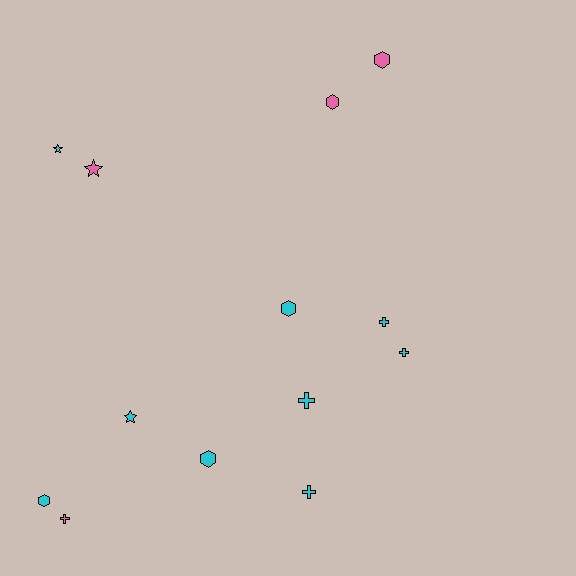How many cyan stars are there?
There are 2 cyan stars.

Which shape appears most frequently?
Hexagon, with 5 objects.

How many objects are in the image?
There are 13 objects.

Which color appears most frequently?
Cyan, with 9 objects.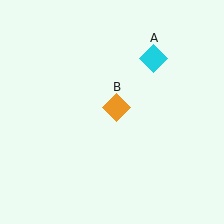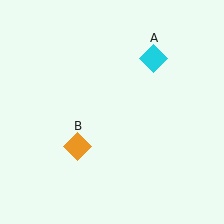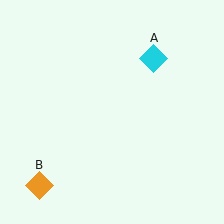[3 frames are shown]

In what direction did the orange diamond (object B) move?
The orange diamond (object B) moved down and to the left.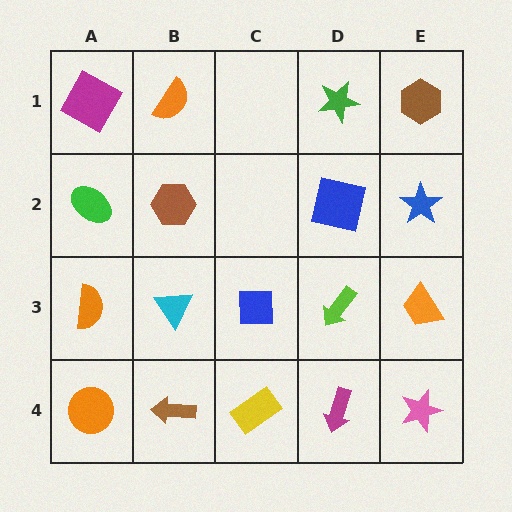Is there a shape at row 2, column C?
No, that cell is empty.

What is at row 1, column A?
A magenta square.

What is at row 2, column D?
A blue square.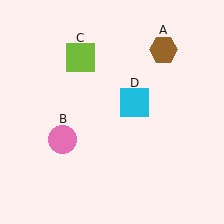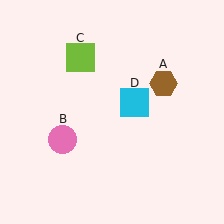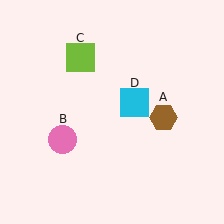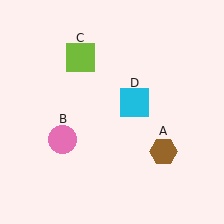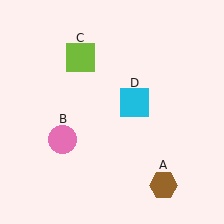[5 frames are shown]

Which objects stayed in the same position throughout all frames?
Pink circle (object B) and lime square (object C) and cyan square (object D) remained stationary.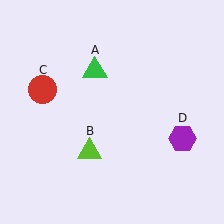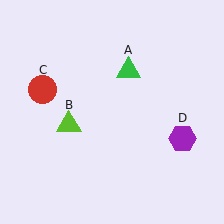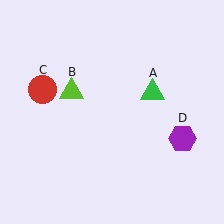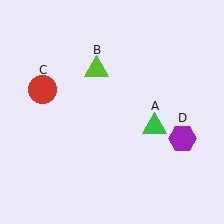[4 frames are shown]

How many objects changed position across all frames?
2 objects changed position: green triangle (object A), lime triangle (object B).